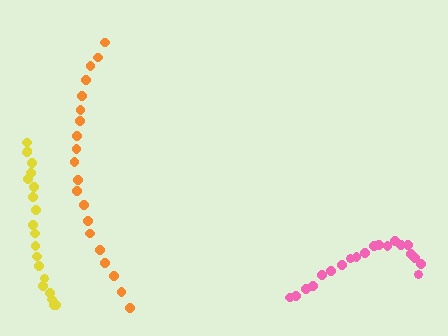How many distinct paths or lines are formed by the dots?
There are 3 distinct paths.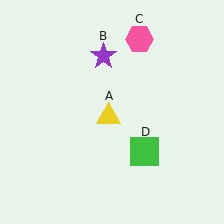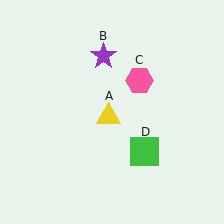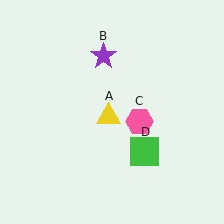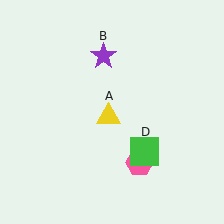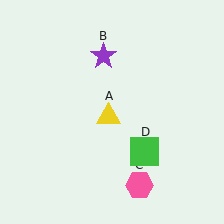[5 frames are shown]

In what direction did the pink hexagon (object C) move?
The pink hexagon (object C) moved down.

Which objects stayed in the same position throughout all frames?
Yellow triangle (object A) and purple star (object B) and green square (object D) remained stationary.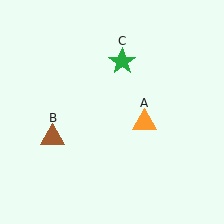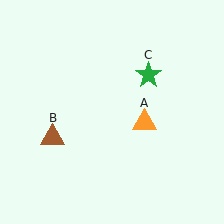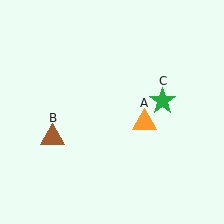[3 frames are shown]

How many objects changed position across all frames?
1 object changed position: green star (object C).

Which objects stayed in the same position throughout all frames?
Orange triangle (object A) and brown triangle (object B) remained stationary.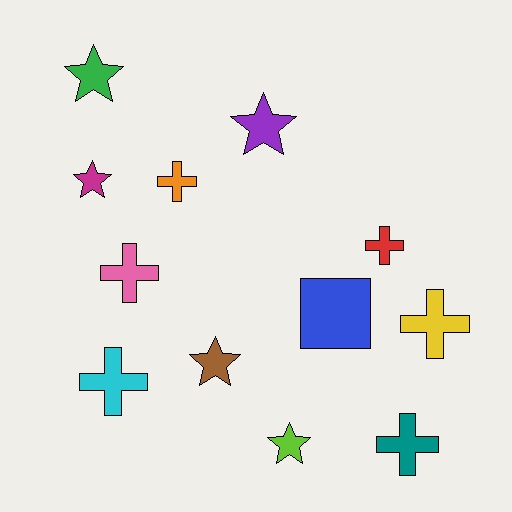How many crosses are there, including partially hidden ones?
There are 6 crosses.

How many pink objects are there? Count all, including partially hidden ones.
There is 1 pink object.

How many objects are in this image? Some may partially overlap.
There are 12 objects.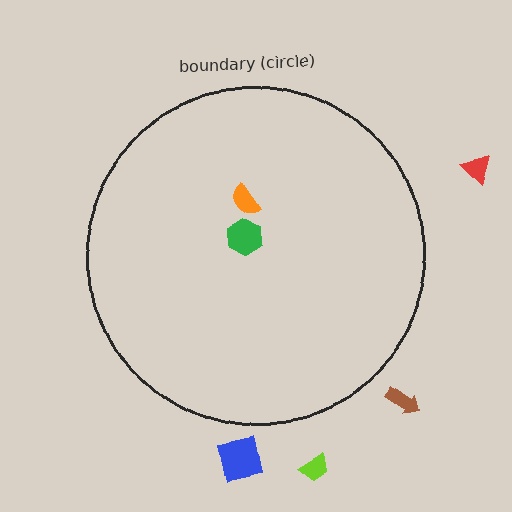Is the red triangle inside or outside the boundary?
Outside.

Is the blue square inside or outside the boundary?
Outside.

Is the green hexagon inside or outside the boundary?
Inside.